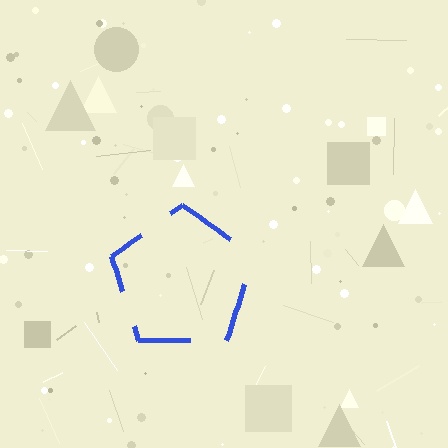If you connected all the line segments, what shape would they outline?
They would outline a pentagon.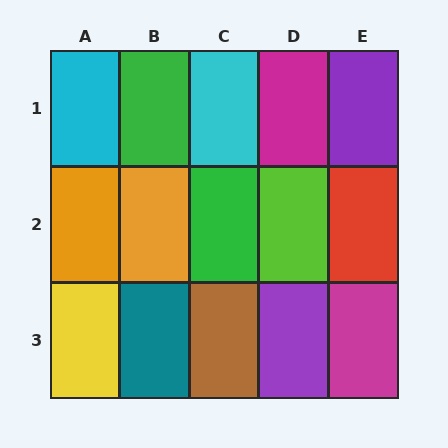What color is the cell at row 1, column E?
Purple.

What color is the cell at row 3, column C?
Brown.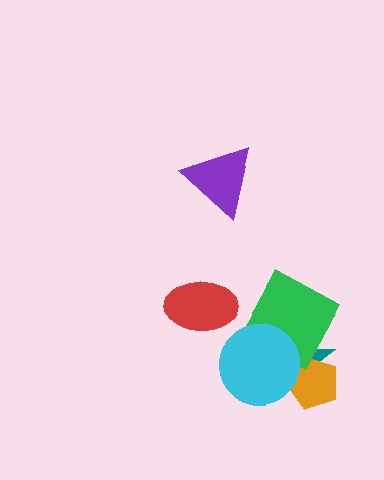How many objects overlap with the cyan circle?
3 objects overlap with the cyan circle.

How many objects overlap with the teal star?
3 objects overlap with the teal star.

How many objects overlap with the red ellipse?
0 objects overlap with the red ellipse.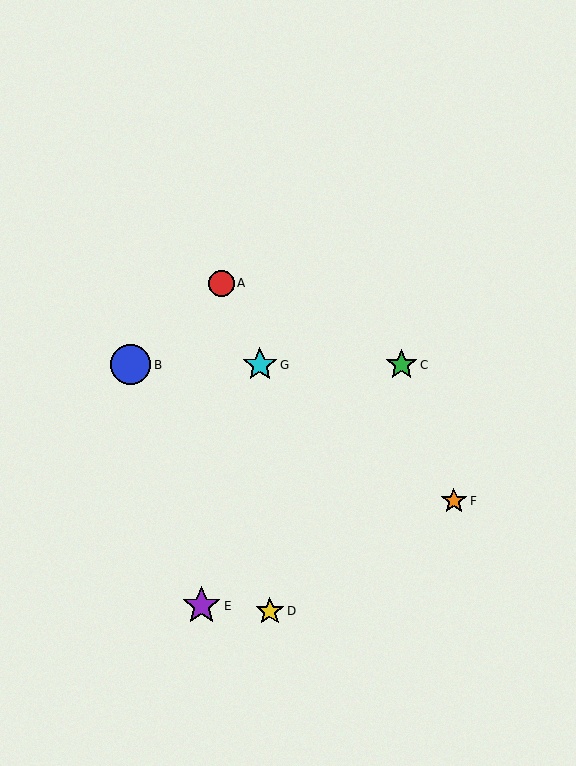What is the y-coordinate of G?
Object G is at y≈365.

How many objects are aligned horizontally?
3 objects (B, C, G) are aligned horizontally.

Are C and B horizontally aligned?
Yes, both are at y≈365.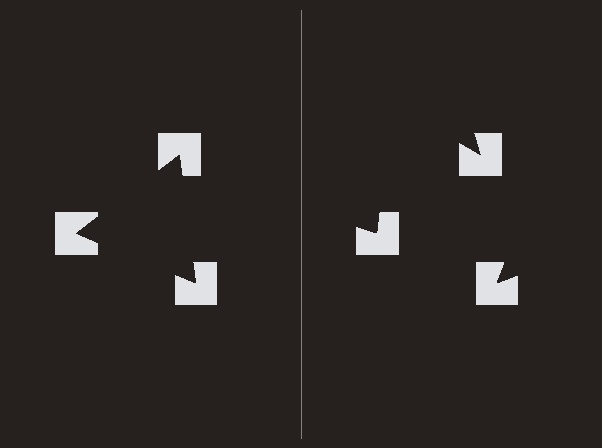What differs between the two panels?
The notched squares are positioned identically on both sides; only the wedge orientations differ. On the left they align to a triangle; on the right they are misaligned.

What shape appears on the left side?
An illusory triangle.